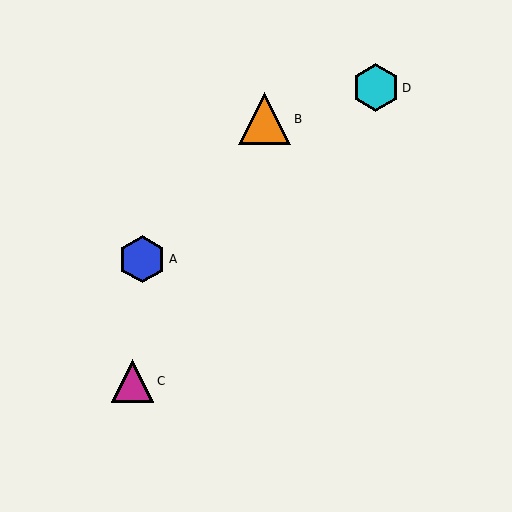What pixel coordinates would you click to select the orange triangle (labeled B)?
Click at (265, 119) to select the orange triangle B.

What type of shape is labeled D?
Shape D is a cyan hexagon.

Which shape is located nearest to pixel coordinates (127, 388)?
The magenta triangle (labeled C) at (132, 381) is nearest to that location.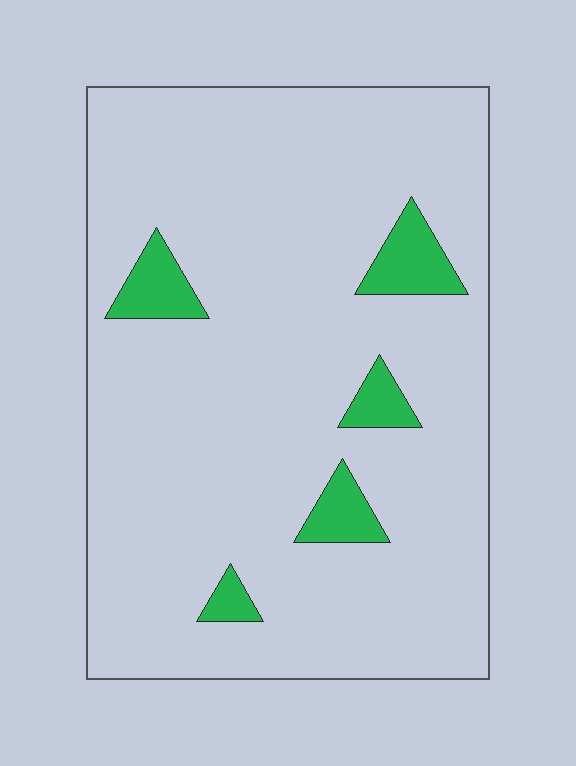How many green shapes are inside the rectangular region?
5.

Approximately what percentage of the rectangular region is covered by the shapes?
Approximately 10%.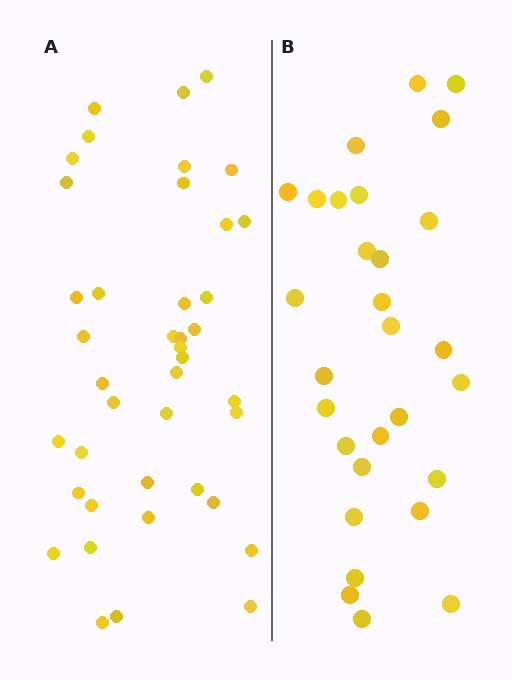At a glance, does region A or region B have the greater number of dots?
Region A (the left region) has more dots.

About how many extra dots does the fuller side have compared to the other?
Region A has roughly 12 or so more dots than region B.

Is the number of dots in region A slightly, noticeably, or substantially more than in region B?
Region A has noticeably more, but not dramatically so. The ratio is roughly 1.4 to 1.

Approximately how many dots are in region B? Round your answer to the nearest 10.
About 30 dots. (The exact count is 29, which rounds to 30.)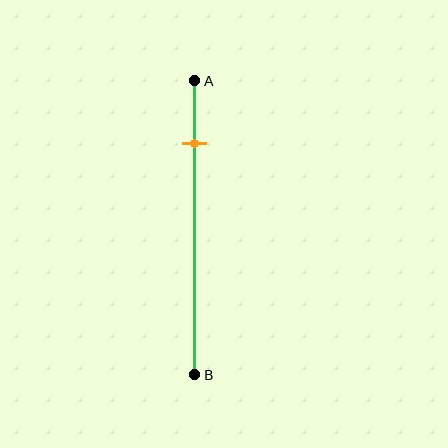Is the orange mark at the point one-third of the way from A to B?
No, the mark is at about 20% from A, not at the 33% one-third point.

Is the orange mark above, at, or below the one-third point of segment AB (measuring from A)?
The orange mark is above the one-third point of segment AB.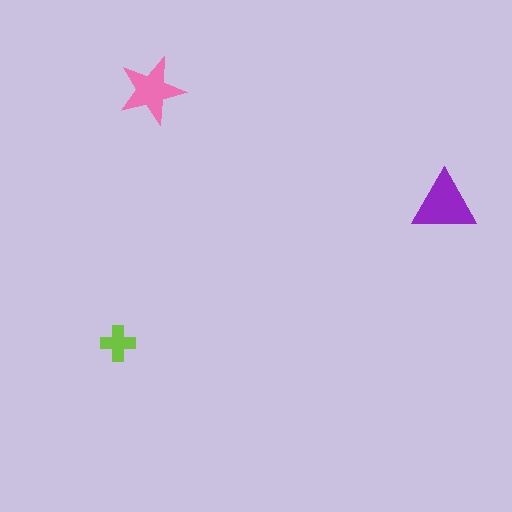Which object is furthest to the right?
The purple triangle is rightmost.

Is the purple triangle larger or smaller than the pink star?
Larger.